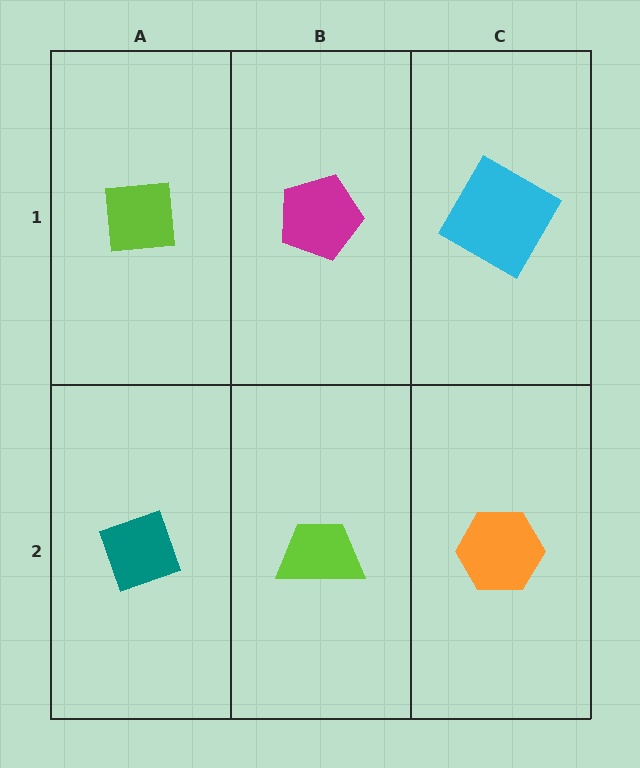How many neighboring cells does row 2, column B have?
3.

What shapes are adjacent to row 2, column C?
A cyan diamond (row 1, column C), a lime trapezoid (row 2, column B).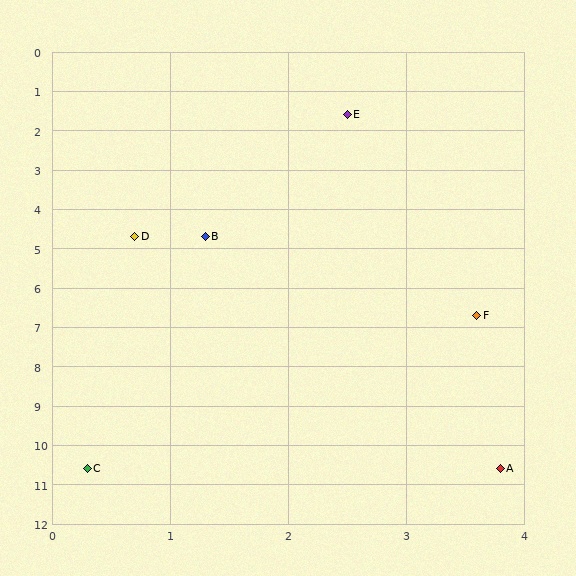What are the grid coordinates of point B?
Point B is at approximately (1.3, 4.7).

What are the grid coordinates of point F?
Point F is at approximately (3.6, 6.7).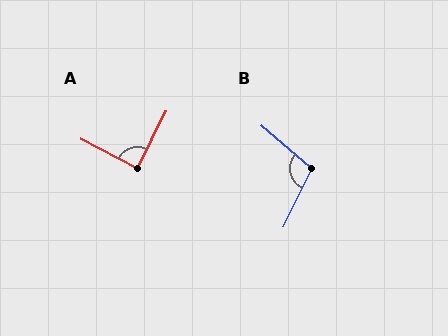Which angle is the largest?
B, at approximately 105 degrees.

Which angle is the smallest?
A, at approximately 89 degrees.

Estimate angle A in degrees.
Approximately 89 degrees.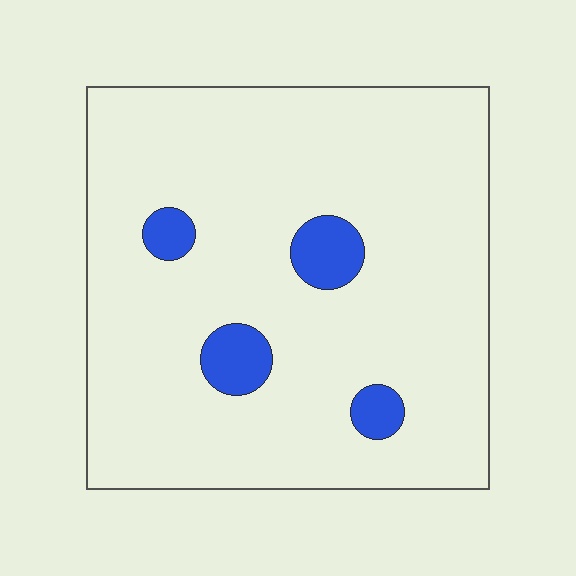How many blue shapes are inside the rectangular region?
4.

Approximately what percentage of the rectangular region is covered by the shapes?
Approximately 10%.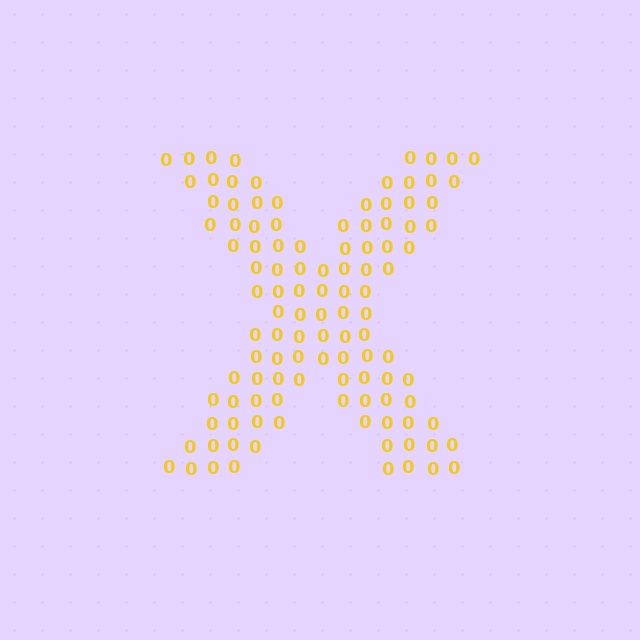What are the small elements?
The small elements are digit 0's.